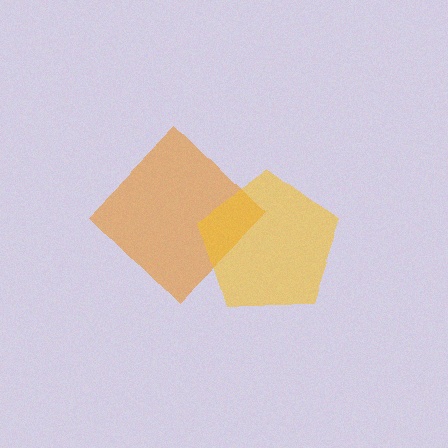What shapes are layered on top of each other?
The layered shapes are: an orange diamond, a yellow pentagon.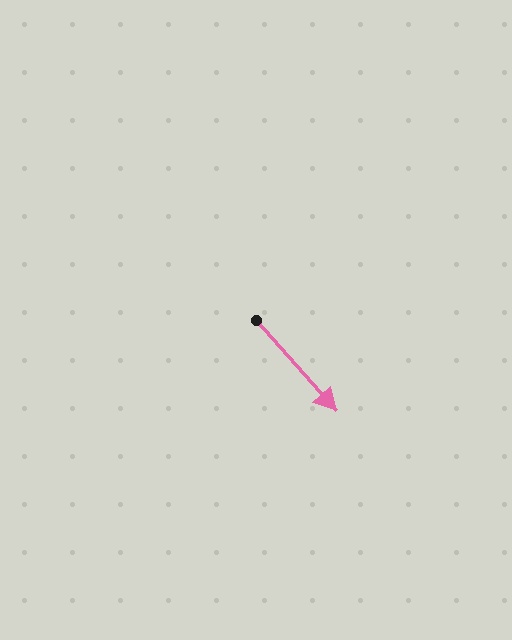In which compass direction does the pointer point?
Southeast.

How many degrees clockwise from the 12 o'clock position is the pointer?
Approximately 139 degrees.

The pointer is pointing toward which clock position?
Roughly 5 o'clock.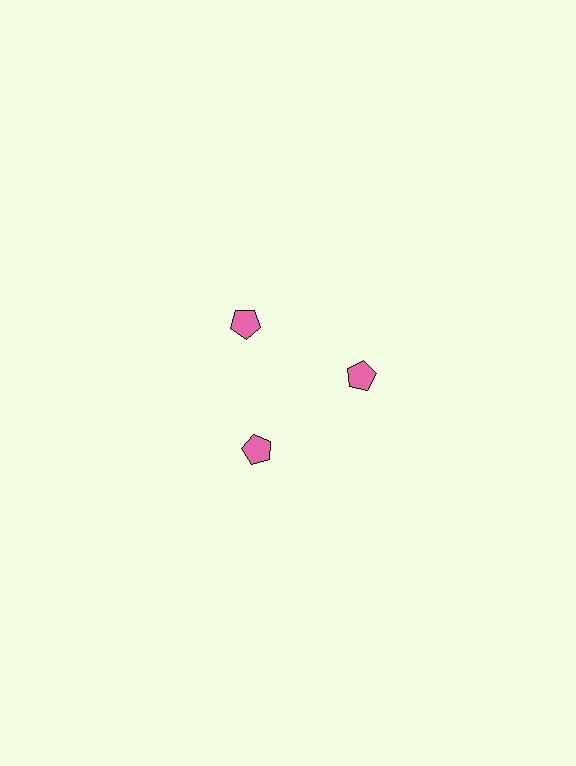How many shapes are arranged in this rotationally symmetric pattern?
There are 3 shapes, arranged in 3 groups of 1.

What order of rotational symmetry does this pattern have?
This pattern has 3-fold rotational symmetry.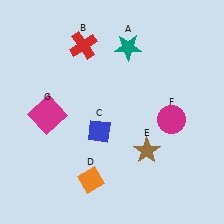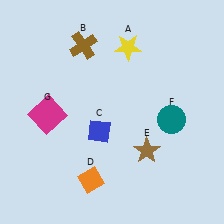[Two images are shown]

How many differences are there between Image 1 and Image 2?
There are 3 differences between the two images.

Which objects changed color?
A changed from teal to yellow. B changed from red to brown. F changed from magenta to teal.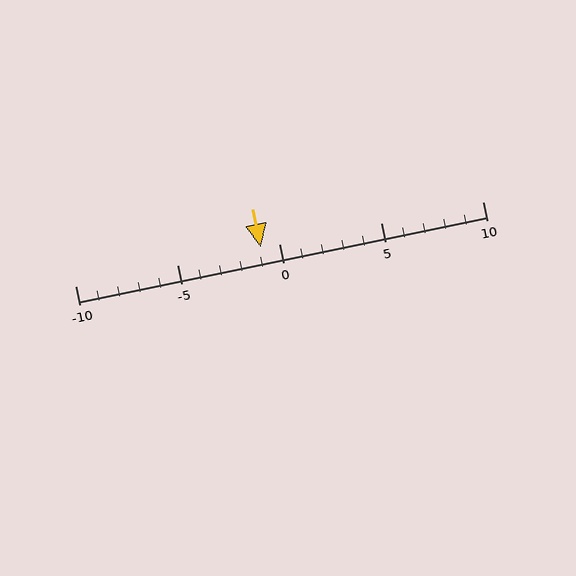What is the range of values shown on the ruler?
The ruler shows values from -10 to 10.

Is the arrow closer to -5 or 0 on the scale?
The arrow is closer to 0.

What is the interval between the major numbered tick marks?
The major tick marks are spaced 5 units apart.